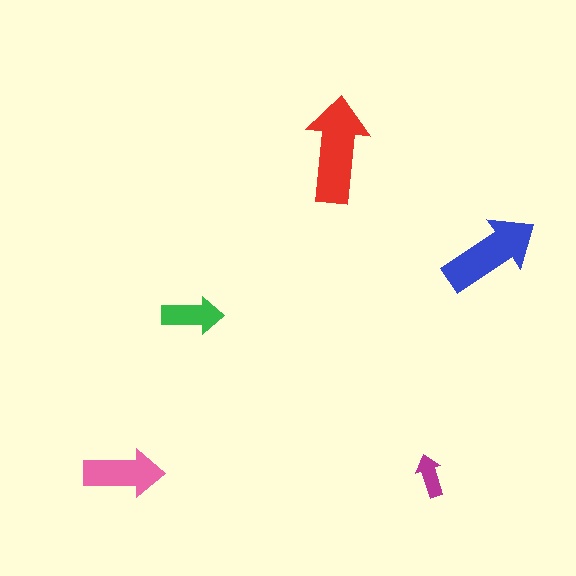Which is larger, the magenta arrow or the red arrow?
The red one.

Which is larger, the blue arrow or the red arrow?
The red one.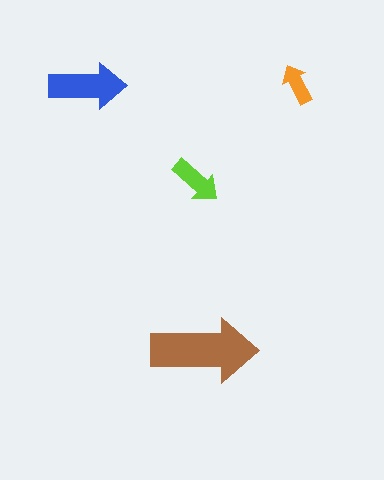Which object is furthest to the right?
The orange arrow is rightmost.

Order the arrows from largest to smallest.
the brown one, the blue one, the lime one, the orange one.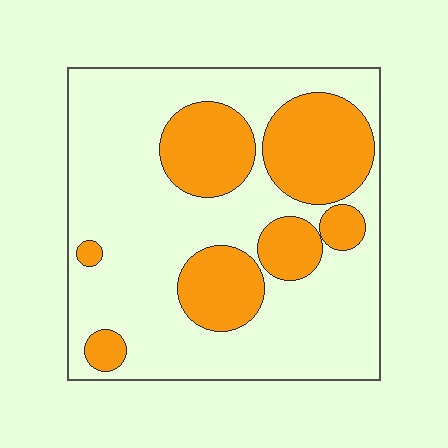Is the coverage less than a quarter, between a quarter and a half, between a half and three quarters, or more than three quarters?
Between a quarter and a half.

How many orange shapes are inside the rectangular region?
7.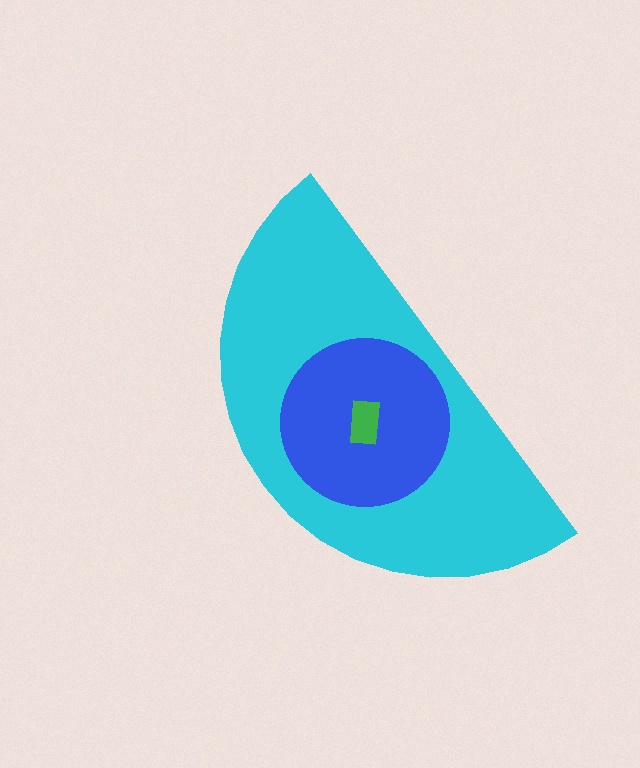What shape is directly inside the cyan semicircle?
The blue circle.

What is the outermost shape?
The cyan semicircle.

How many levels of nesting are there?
3.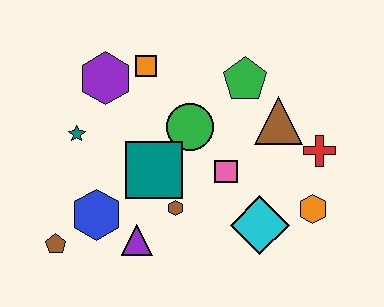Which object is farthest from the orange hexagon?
The brown pentagon is farthest from the orange hexagon.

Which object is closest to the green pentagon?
The brown triangle is closest to the green pentagon.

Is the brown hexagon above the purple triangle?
Yes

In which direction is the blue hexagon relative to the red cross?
The blue hexagon is to the left of the red cross.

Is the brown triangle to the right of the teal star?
Yes